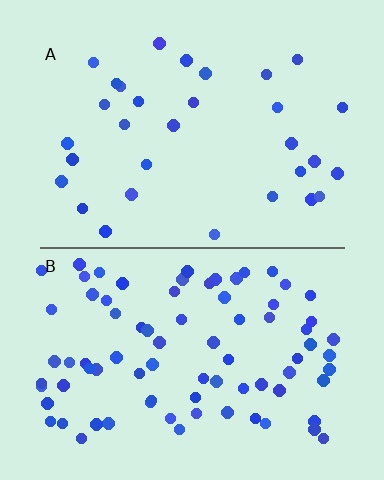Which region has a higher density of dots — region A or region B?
B (the bottom).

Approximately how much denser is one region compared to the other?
Approximately 2.6× — region B over region A.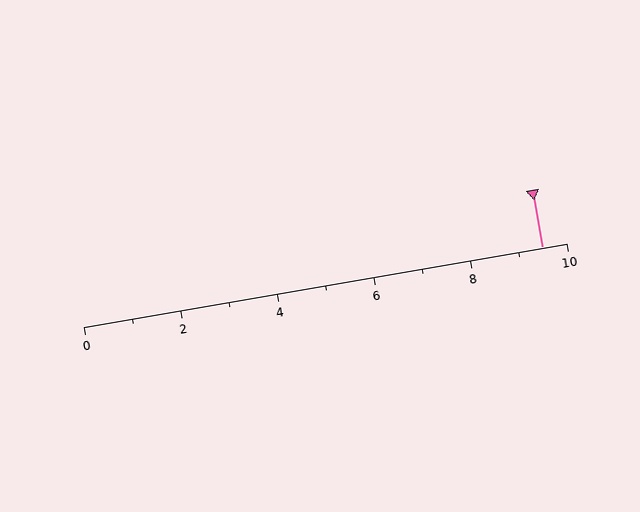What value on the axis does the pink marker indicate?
The marker indicates approximately 9.5.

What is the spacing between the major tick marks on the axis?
The major ticks are spaced 2 apart.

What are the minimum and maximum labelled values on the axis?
The axis runs from 0 to 10.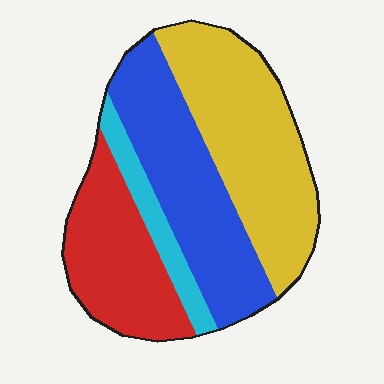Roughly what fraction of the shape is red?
Red covers around 25% of the shape.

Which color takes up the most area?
Yellow, at roughly 35%.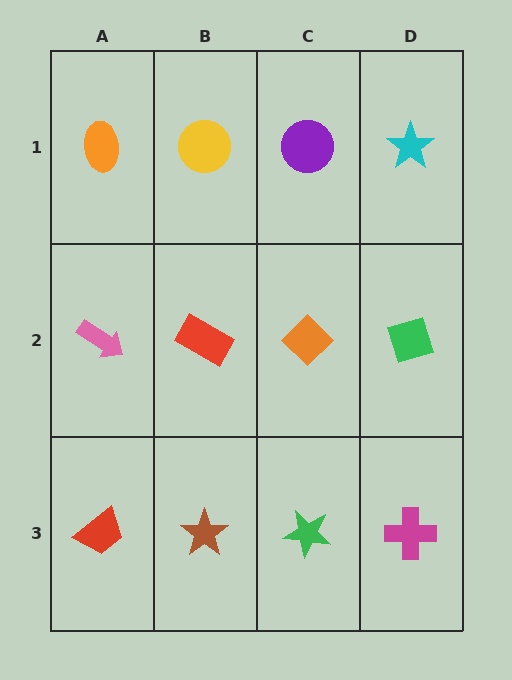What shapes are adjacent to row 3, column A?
A pink arrow (row 2, column A), a brown star (row 3, column B).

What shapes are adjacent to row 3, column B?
A red rectangle (row 2, column B), a red trapezoid (row 3, column A), a green star (row 3, column C).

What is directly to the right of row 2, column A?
A red rectangle.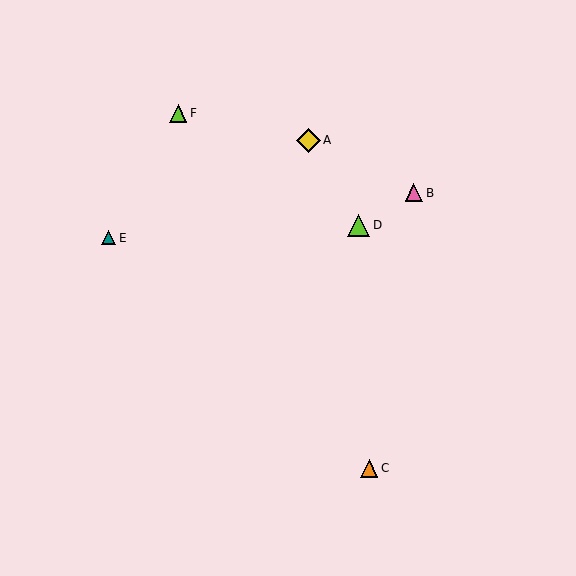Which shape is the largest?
The yellow diamond (labeled A) is the largest.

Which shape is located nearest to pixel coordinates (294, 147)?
The yellow diamond (labeled A) at (308, 140) is nearest to that location.